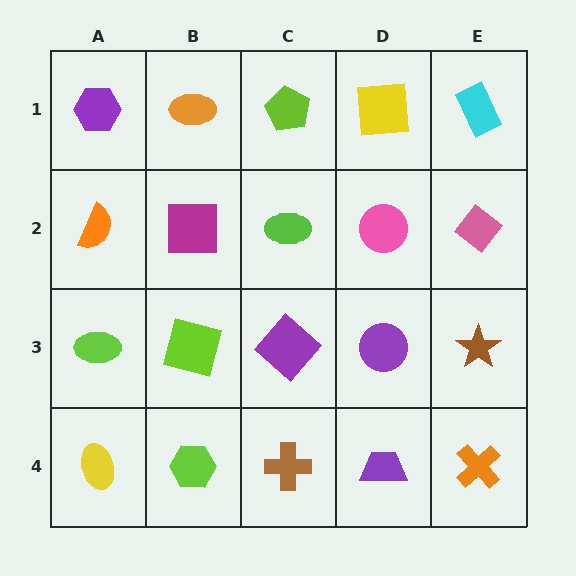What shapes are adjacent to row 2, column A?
A purple hexagon (row 1, column A), a lime ellipse (row 3, column A), a magenta square (row 2, column B).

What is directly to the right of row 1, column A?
An orange ellipse.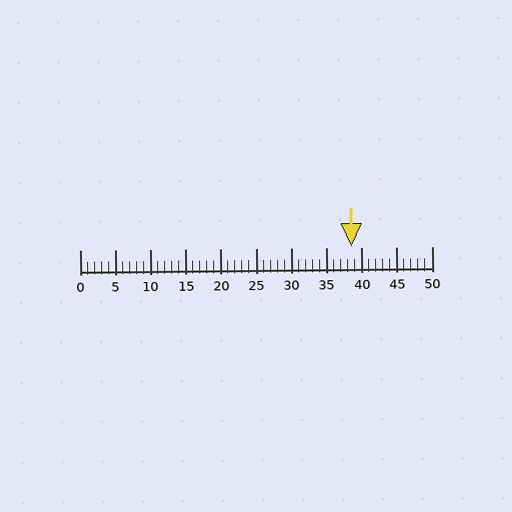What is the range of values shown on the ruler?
The ruler shows values from 0 to 50.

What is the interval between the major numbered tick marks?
The major tick marks are spaced 5 units apart.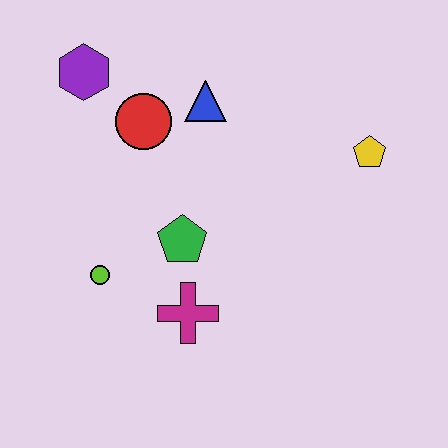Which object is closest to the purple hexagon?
The red circle is closest to the purple hexagon.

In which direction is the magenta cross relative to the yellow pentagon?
The magenta cross is to the left of the yellow pentagon.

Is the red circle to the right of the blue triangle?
No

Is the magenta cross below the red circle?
Yes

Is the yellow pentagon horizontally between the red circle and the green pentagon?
No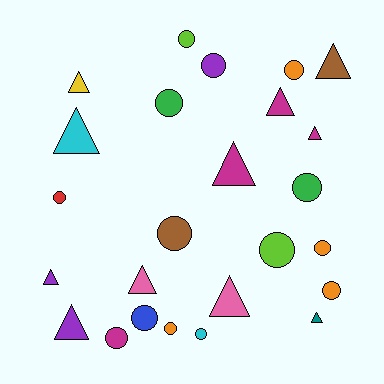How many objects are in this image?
There are 25 objects.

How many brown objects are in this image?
There are 2 brown objects.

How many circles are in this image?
There are 14 circles.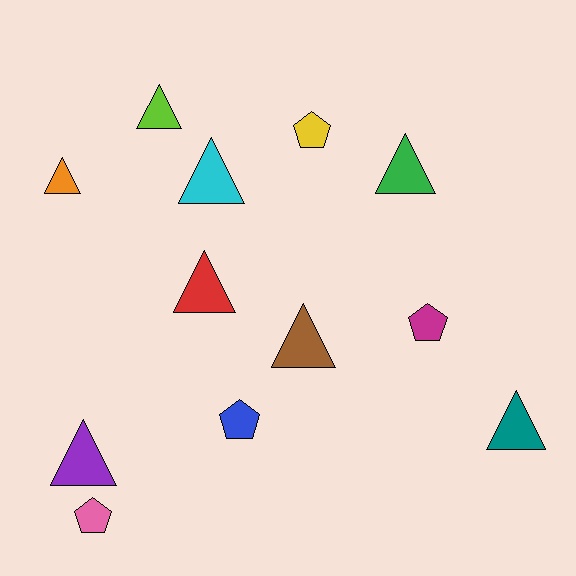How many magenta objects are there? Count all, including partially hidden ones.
There is 1 magenta object.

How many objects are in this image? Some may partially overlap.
There are 12 objects.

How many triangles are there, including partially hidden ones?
There are 8 triangles.